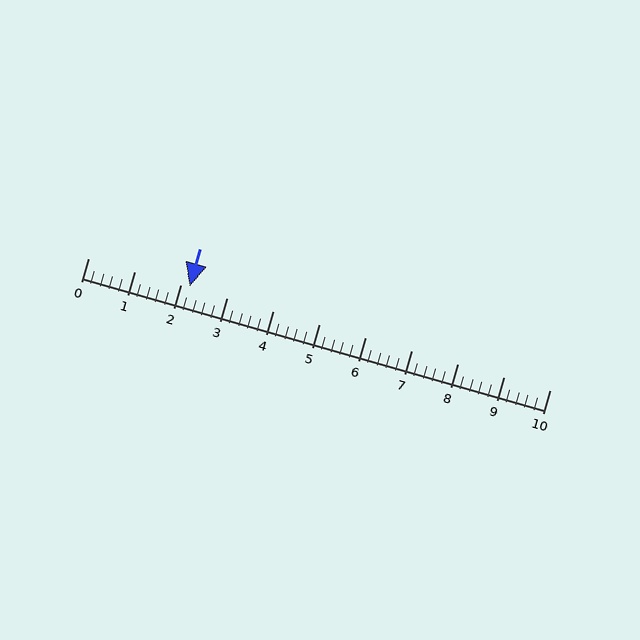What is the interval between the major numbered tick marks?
The major tick marks are spaced 1 units apart.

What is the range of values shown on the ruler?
The ruler shows values from 0 to 10.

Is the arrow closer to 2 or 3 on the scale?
The arrow is closer to 2.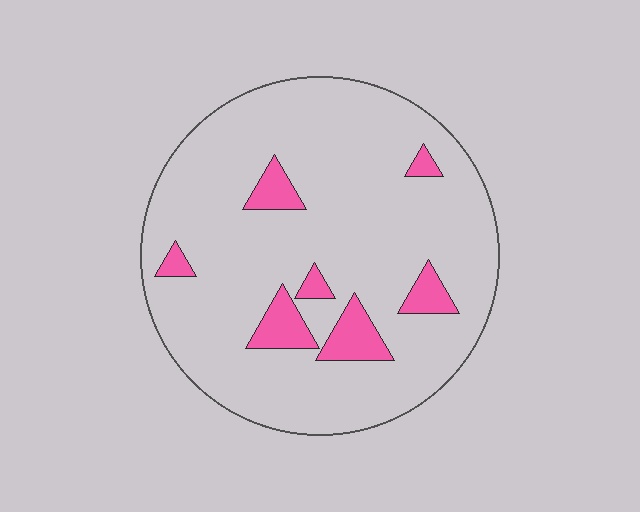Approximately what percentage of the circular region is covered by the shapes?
Approximately 10%.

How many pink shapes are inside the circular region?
7.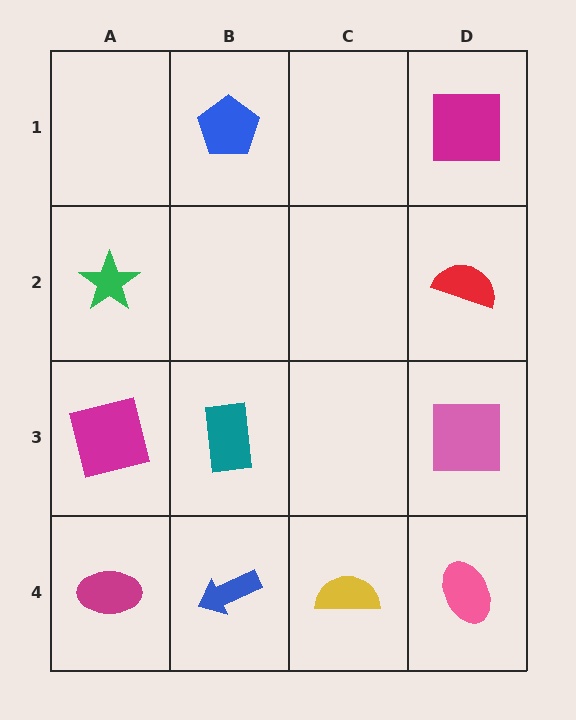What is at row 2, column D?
A red semicircle.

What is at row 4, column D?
A pink ellipse.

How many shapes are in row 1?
2 shapes.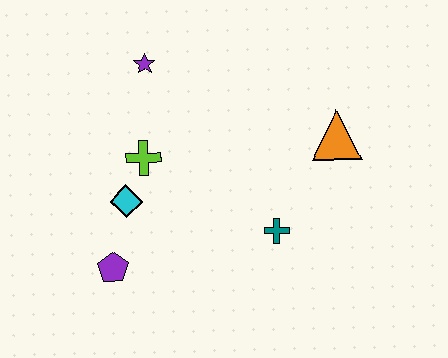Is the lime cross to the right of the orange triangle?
No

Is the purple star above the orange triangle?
Yes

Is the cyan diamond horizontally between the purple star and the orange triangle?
No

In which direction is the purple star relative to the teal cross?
The purple star is above the teal cross.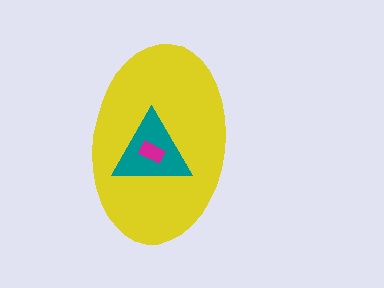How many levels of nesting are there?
3.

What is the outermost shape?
The yellow ellipse.